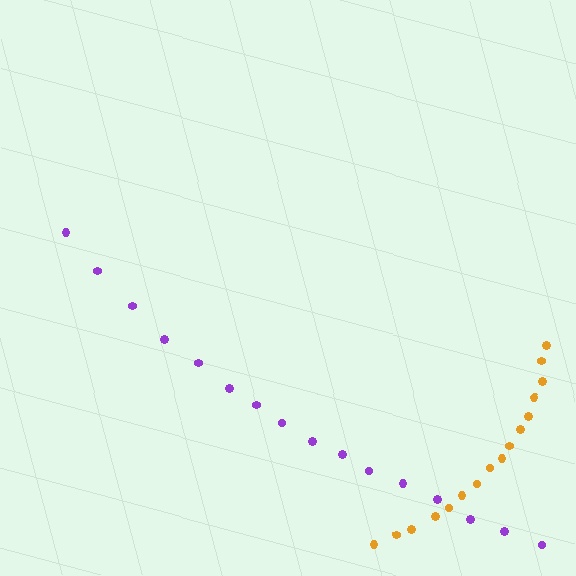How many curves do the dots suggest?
There are 2 distinct paths.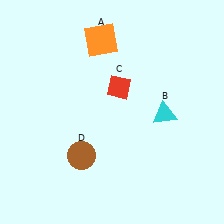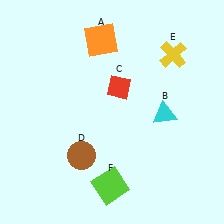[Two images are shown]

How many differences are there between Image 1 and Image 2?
There are 2 differences between the two images.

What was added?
A yellow cross (E), a lime square (F) were added in Image 2.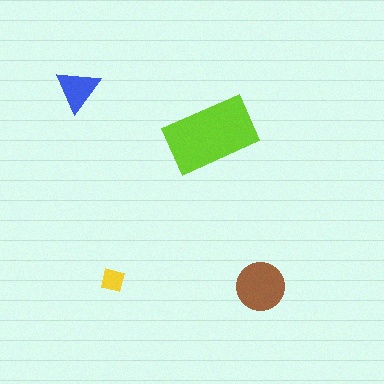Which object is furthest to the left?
The blue triangle is leftmost.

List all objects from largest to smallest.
The lime rectangle, the brown circle, the blue triangle, the yellow square.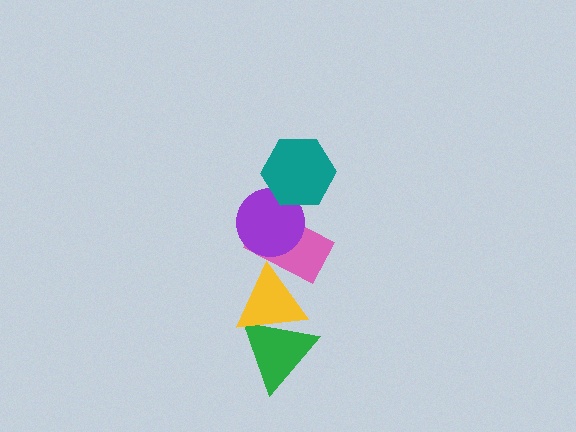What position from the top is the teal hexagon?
The teal hexagon is 1st from the top.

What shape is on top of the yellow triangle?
The pink rectangle is on top of the yellow triangle.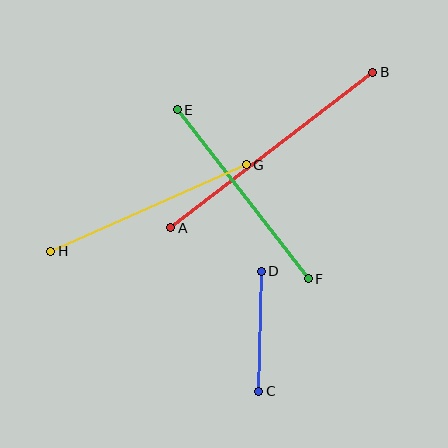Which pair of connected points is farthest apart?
Points A and B are farthest apart.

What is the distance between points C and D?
The distance is approximately 120 pixels.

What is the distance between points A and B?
The distance is approximately 255 pixels.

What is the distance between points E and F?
The distance is approximately 214 pixels.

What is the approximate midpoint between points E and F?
The midpoint is at approximately (243, 194) pixels.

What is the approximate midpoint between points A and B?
The midpoint is at approximately (272, 150) pixels.